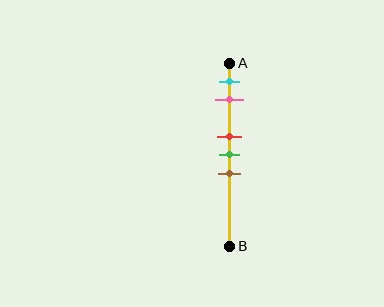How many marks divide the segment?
There are 5 marks dividing the segment.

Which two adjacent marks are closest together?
The red and green marks are the closest adjacent pair.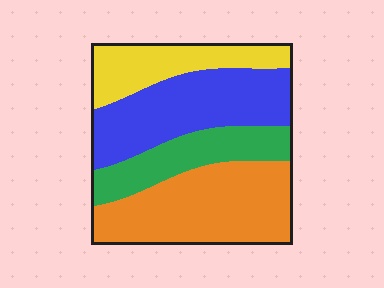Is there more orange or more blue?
Orange.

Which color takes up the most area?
Orange, at roughly 35%.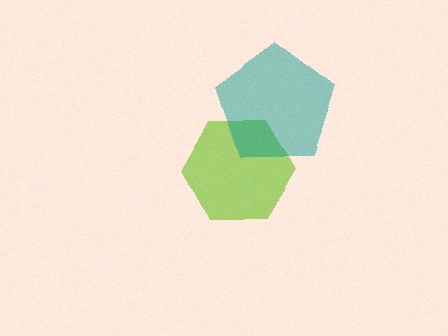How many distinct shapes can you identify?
There are 2 distinct shapes: a lime hexagon, a teal pentagon.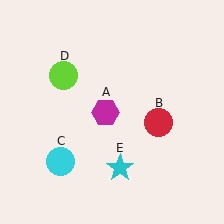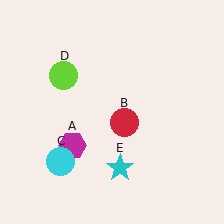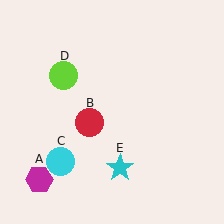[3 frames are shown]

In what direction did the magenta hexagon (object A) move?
The magenta hexagon (object A) moved down and to the left.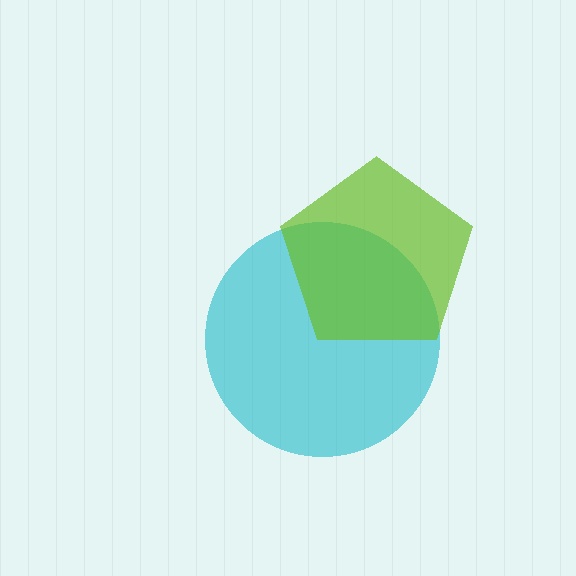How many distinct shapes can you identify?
There are 2 distinct shapes: a cyan circle, a lime pentagon.